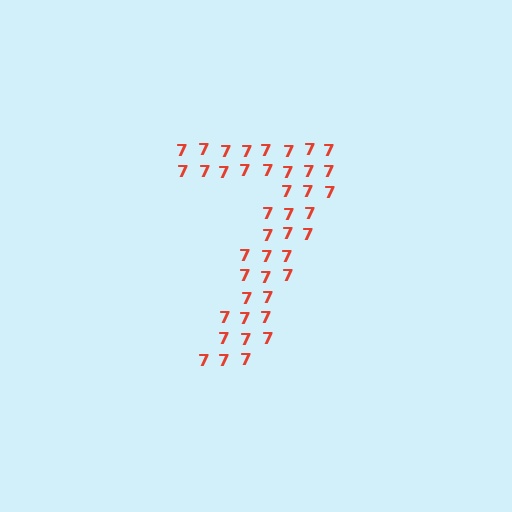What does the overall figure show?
The overall figure shows the digit 7.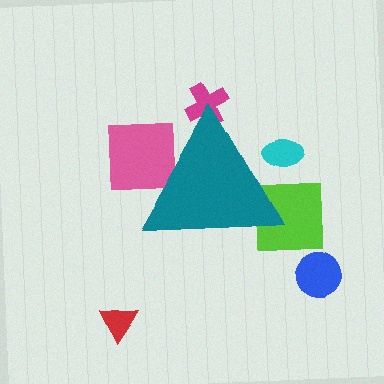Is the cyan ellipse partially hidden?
Yes, the cyan ellipse is partially hidden behind the teal triangle.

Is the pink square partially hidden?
Yes, the pink square is partially hidden behind the teal triangle.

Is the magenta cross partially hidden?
Yes, the magenta cross is partially hidden behind the teal triangle.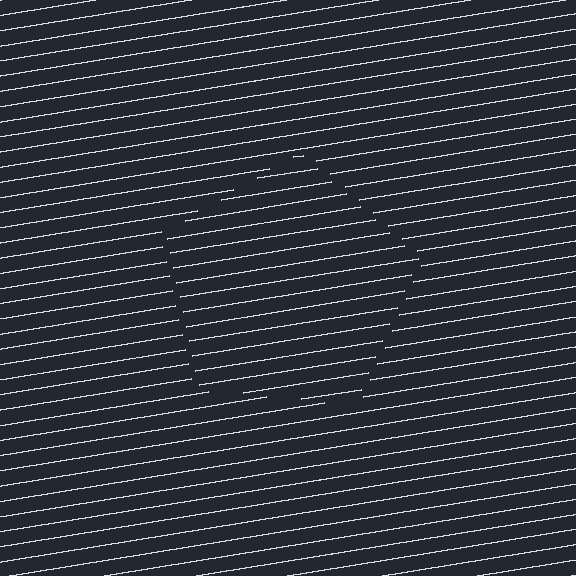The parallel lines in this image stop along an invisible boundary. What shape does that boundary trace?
An illusory pentagon. The interior of the shape contains the same grating, shifted by half a period — the contour is defined by the phase discontinuity where line-ends from the inner and outer gratings abut.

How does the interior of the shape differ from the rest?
The interior of the shape contains the same grating, shifted by half a period — the contour is defined by the phase discontinuity where line-ends from the inner and outer gratings abut.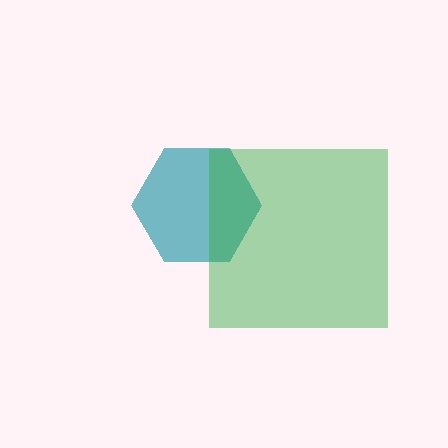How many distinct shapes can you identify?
There are 2 distinct shapes: a teal hexagon, a green square.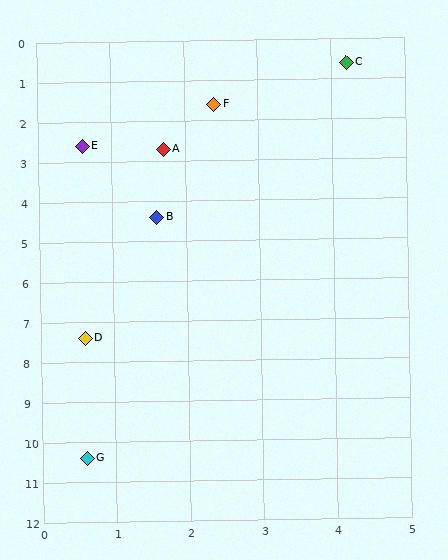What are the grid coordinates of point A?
Point A is at approximately (1.7, 2.7).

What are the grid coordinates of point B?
Point B is at approximately (1.6, 4.4).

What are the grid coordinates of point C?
Point C is at approximately (4.2, 0.6).